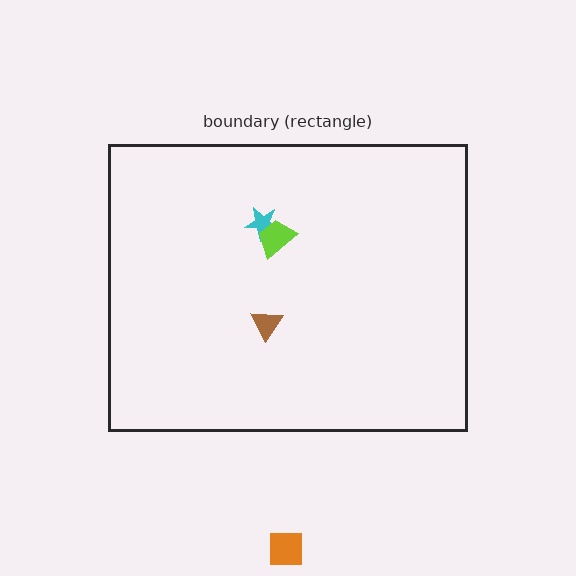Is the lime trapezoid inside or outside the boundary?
Inside.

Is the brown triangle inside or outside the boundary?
Inside.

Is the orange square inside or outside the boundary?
Outside.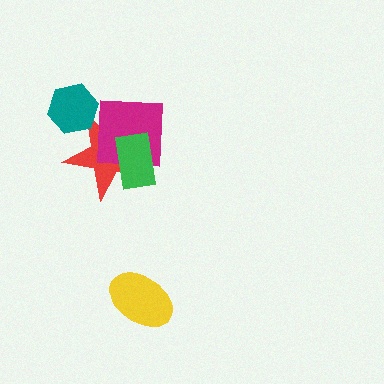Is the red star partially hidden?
Yes, it is partially covered by another shape.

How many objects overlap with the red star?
3 objects overlap with the red star.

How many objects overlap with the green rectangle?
2 objects overlap with the green rectangle.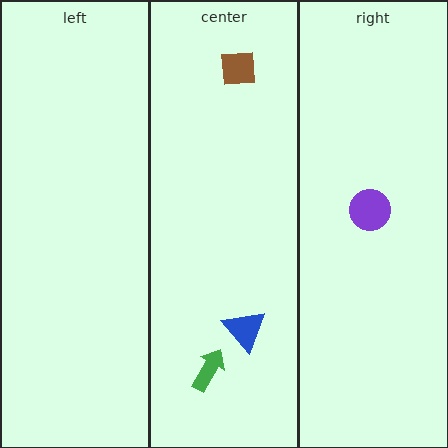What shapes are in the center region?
The brown square, the green arrow, the blue triangle.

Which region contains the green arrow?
The center region.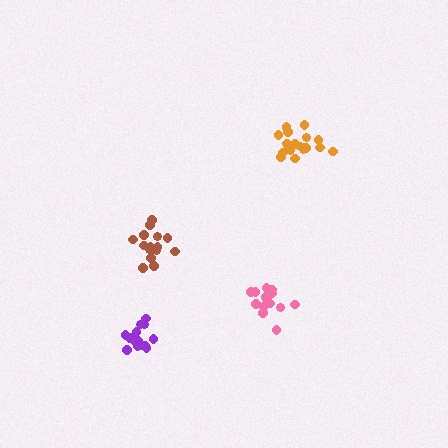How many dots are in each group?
Group 1: 15 dots, Group 2: 16 dots, Group 3: 18 dots, Group 4: 14 dots (63 total).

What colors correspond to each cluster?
The clusters are colored: brown, pink, orange, purple.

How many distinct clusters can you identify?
There are 4 distinct clusters.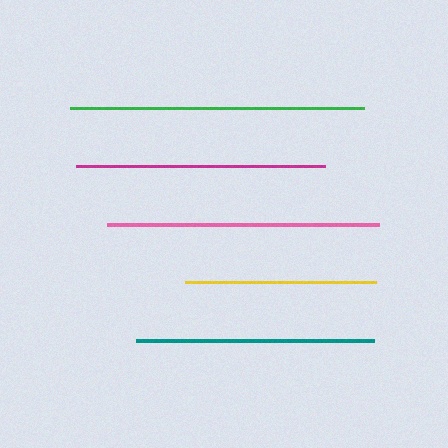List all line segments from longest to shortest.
From longest to shortest: green, pink, magenta, teal, yellow.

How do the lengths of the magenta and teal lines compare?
The magenta and teal lines are approximately the same length.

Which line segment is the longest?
The green line is the longest at approximately 294 pixels.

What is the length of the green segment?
The green segment is approximately 294 pixels long.